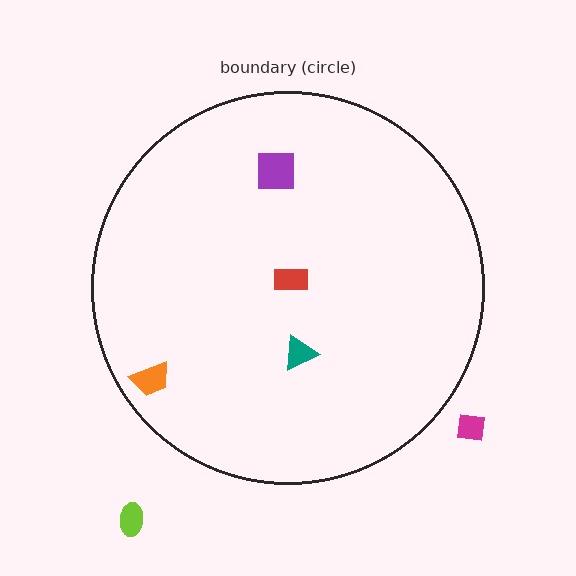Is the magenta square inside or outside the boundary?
Outside.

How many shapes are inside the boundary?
4 inside, 2 outside.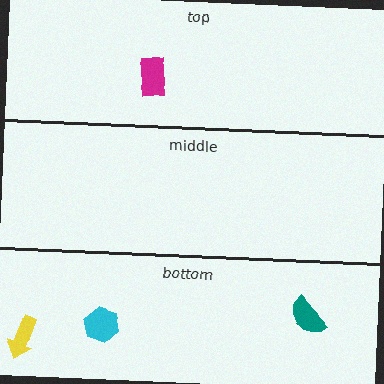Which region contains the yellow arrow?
The bottom region.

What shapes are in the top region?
The magenta rectangle.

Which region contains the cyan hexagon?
The bottom region.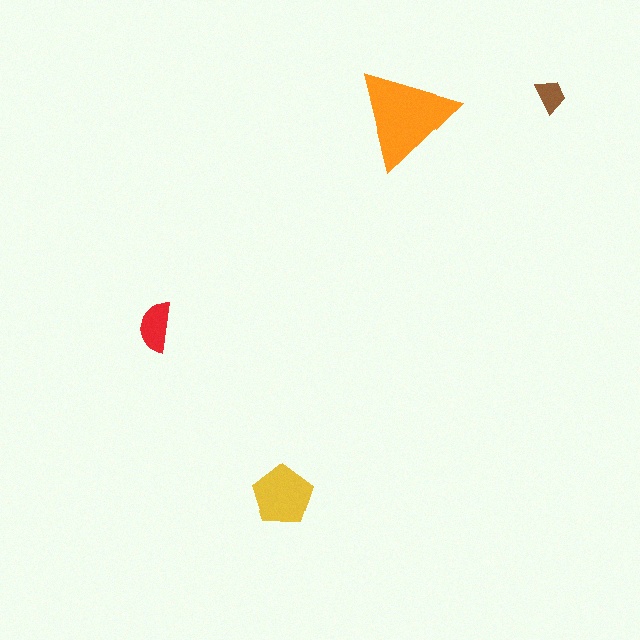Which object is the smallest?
The brown trapezoid.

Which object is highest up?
The brown trapezoid is topmost.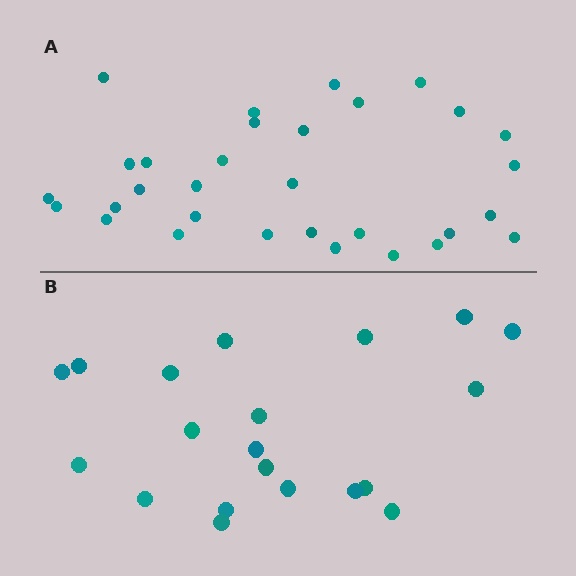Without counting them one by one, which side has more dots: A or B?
Region A (the top region) has more dots.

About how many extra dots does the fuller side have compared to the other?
Region A has roughly 12 or so more dots than region B.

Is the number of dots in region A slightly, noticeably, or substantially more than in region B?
Region A has substantially more. The ratio is roughly 1.6 to 1.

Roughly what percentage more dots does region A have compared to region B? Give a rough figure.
About 55% more.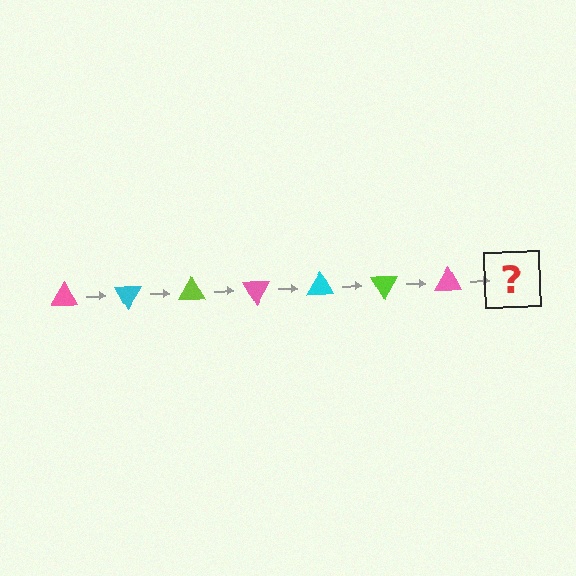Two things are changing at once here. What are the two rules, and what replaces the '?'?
The two rules are that it rotates 60 degrees each step and the color cycles through pink, cyan, and lime. The '?' should be a cyan triangle, rotated 420 degrees from the start.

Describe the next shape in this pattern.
It should be a cyan triangle, rotated 420 degrees from the start.